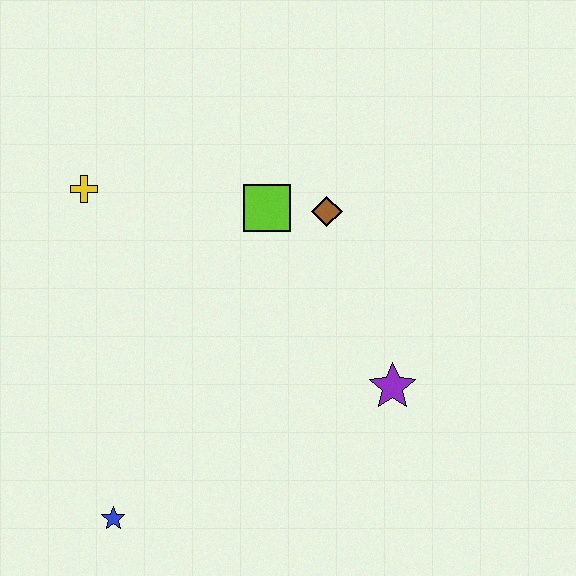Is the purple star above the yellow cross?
No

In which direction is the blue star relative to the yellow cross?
The blue star is below the yellow cross.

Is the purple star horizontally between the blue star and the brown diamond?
No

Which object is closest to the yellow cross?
The lime square is closest to the yellow cross.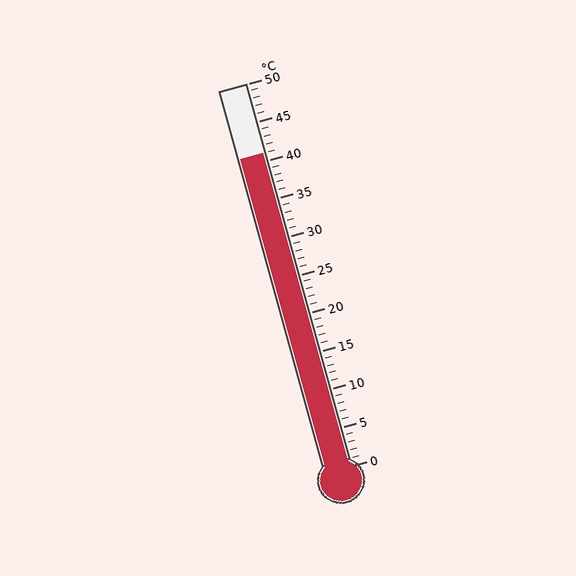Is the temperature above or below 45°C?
The temperature is below 45°C.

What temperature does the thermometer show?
The thermometer shows approximately 41°C.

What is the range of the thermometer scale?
The thermometer scale ranges from 0°C to 50°C.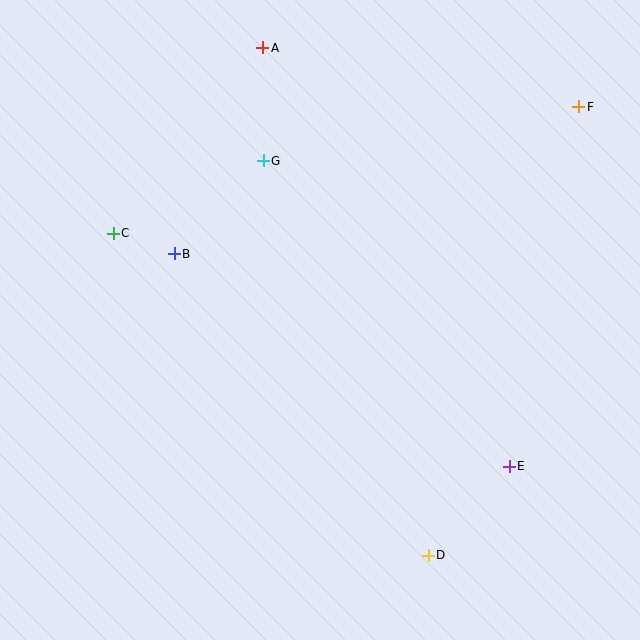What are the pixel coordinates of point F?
Point F is at (579, 107).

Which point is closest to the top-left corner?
Point C is closest to the top-left corner.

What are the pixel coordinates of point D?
Point D is at (428, 555).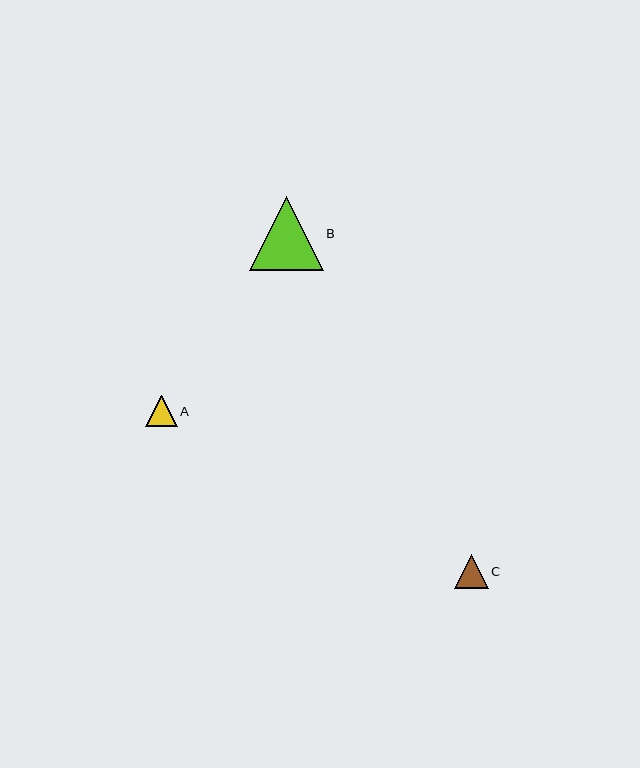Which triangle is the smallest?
Triangle A is the smallest with a size of approximately 32 pixels.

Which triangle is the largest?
Triangle B is the largest with a size of approximately 74 pixels.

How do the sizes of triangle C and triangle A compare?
Triangle C and triangle A are approximately the same size.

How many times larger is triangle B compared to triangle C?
Triangle B is approximately 2.2 times the size of triangle C.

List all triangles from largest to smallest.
From largest to smallest: B, C, A.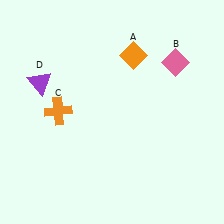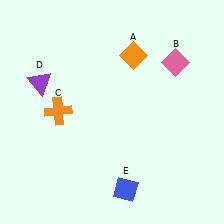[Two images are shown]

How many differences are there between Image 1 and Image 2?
There is 1 difference between the two images.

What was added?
A blue diamond (E) was added in Image 2.